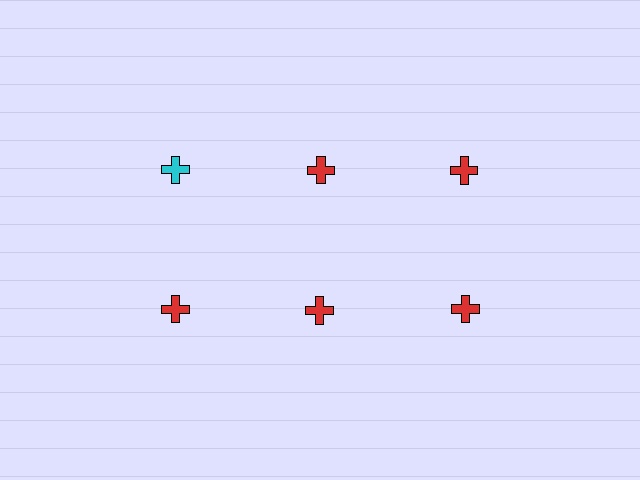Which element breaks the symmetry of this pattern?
The cyan cross in the top row, leftmost column breaks the symmetry. All other shapes are red crosses.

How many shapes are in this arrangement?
There are 6 shapes arranged in a grid pattern.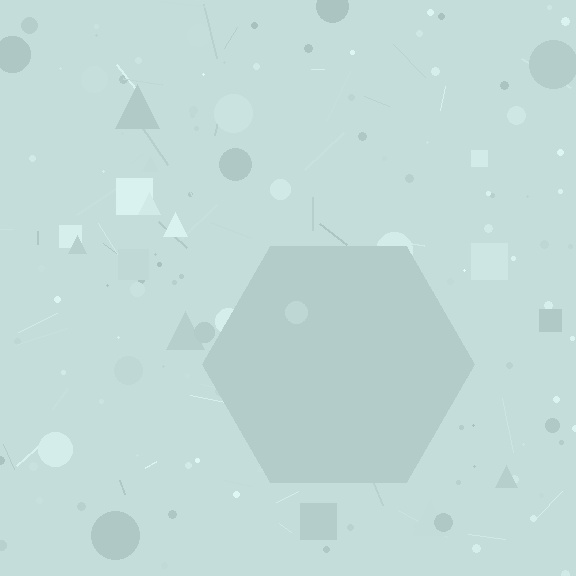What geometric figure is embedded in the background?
A hexagon is embedded in the background.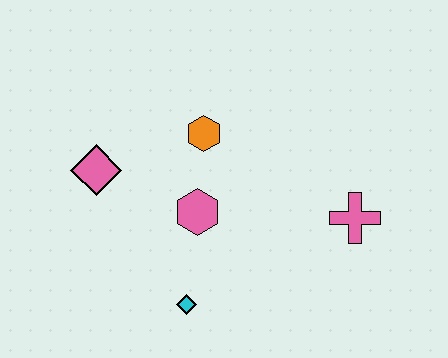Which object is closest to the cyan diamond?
The pink hexagon is closest to the cyan diamond.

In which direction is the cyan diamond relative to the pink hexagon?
The cyan diamond is below the pink hexagon.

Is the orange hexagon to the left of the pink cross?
Yes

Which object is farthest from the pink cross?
The pink diamond is farthest from the pink cross.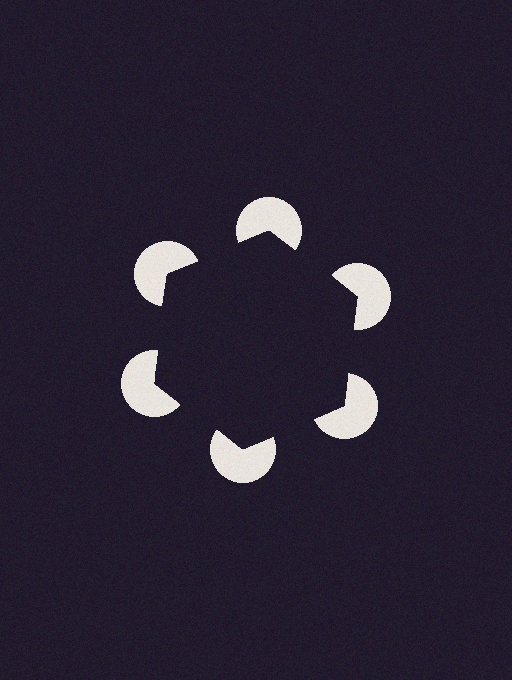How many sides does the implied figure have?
6 sides.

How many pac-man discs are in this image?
There are 6 — one at each vertex of the illusory hexagon.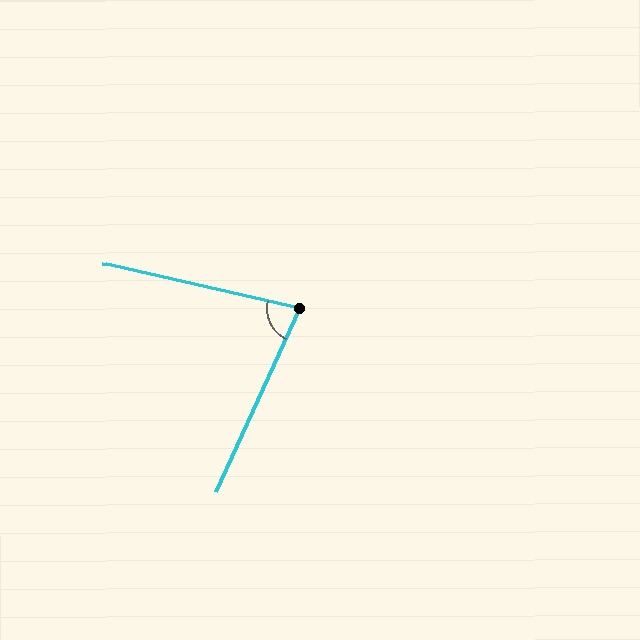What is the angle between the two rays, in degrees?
Approximately 78 degrees.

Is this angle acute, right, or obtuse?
It is acute.